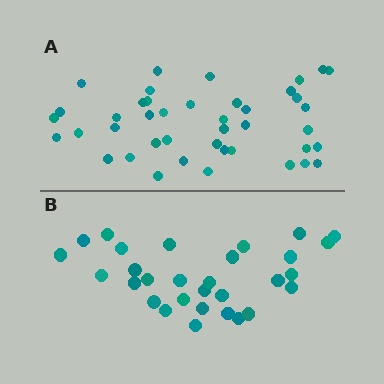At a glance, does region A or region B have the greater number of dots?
Region A (the top region) has more dots.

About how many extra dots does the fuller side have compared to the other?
Region A has roughly 12 or so more dots than region B.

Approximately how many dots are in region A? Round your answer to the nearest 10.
About 40 dots. (The exact count is 42, which rounds to 40.)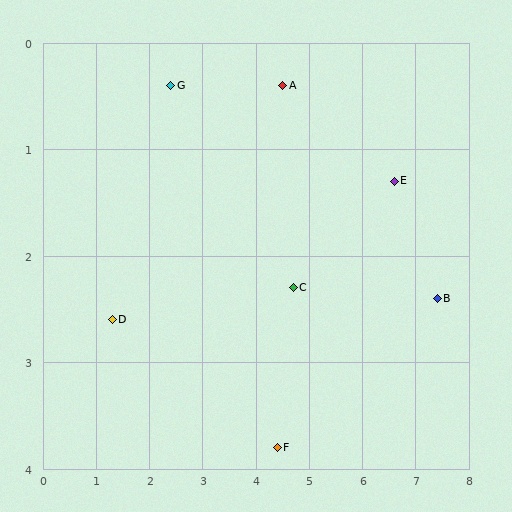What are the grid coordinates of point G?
Point G is at approximately (2.4, 0.4).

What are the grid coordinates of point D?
Point D is at approximately (1.3, 2.6).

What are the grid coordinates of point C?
Point C is at approximately (4.7, 2.3).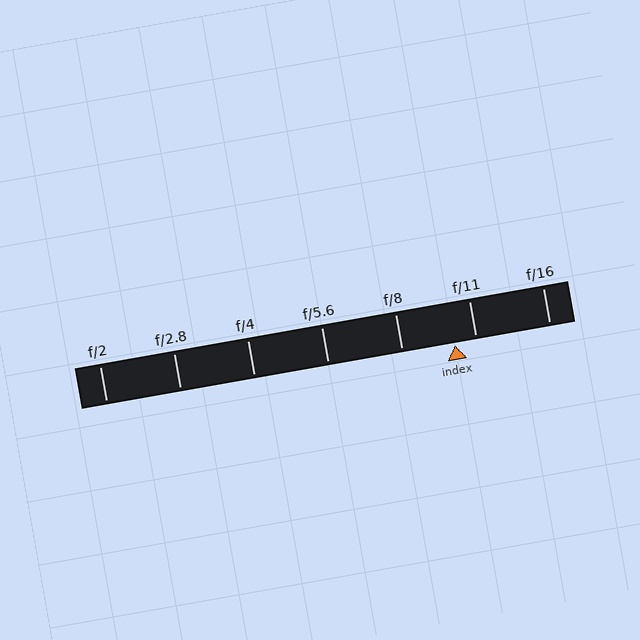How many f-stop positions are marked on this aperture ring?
There are 7 f-stop positions marked.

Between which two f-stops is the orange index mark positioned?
The index mark is between f/8 and f/11.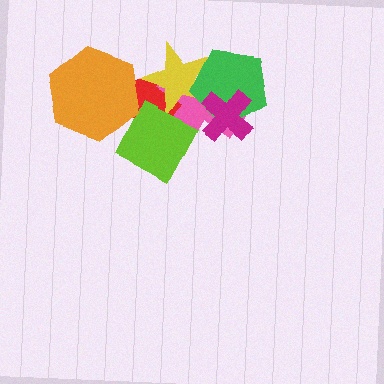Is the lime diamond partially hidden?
Yes, it is partially covered by another shape.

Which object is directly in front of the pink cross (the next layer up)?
The yellow star is directly in front of the pink cross.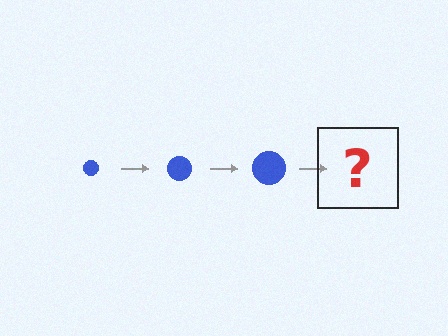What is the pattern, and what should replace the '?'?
The pattern is that the circle gets progressively larger each step. The '?' should be a blue circle, larger than the previous one.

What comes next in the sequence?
The next element should be a blue circle, larger than the previous one.